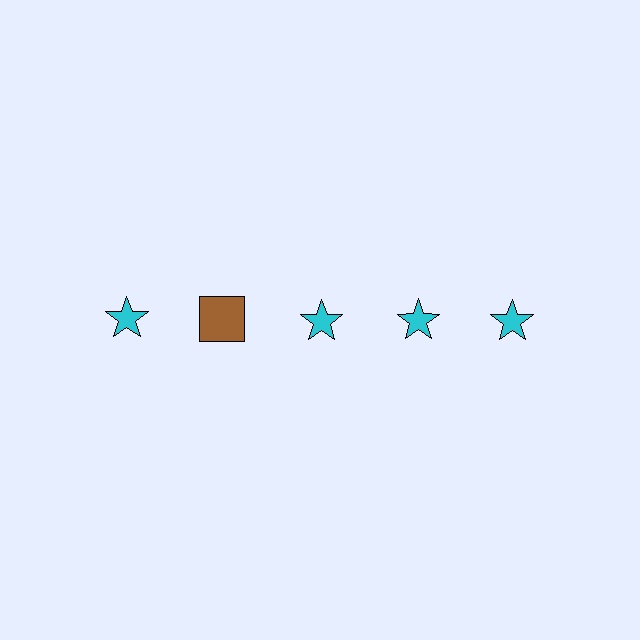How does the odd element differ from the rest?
It differs in both color (brown instead of cyan) and shape (square instead of star).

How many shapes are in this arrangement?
There are 5 shapes arranged in a grid pattern.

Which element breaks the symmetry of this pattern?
The brown square in the top row, second from left column breaks the symmetry. All other shapes are cyan stars.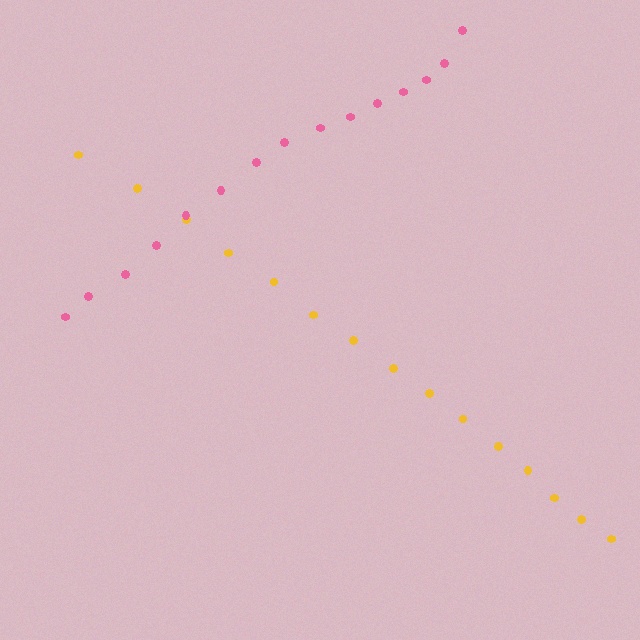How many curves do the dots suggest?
There are 2 distinct paths.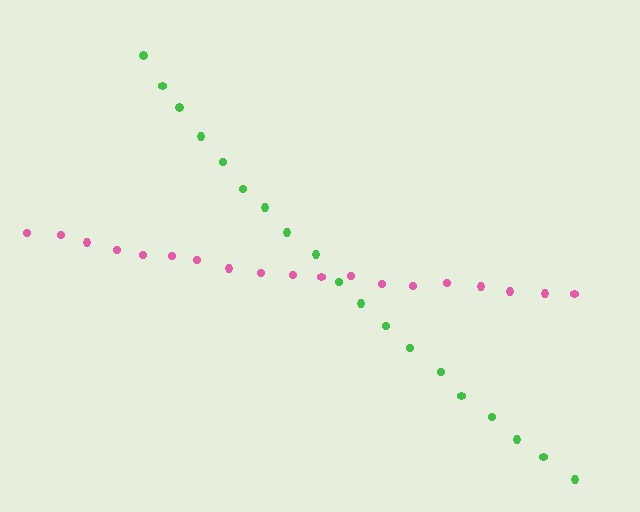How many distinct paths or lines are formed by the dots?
There are 2 distinct paths.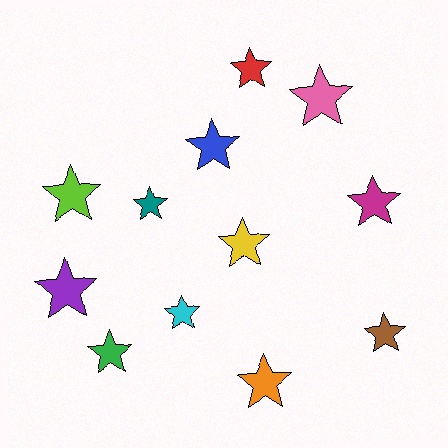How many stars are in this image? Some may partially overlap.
There are 12 stars.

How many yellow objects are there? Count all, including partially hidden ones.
There is 1 yellow object.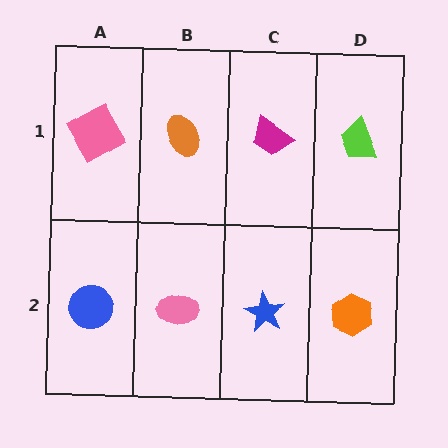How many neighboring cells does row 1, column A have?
2.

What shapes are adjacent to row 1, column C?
A blue star (row 2, column C), an orange ellipse (row 1, column B), a lime trapezoid (row 1, column D).